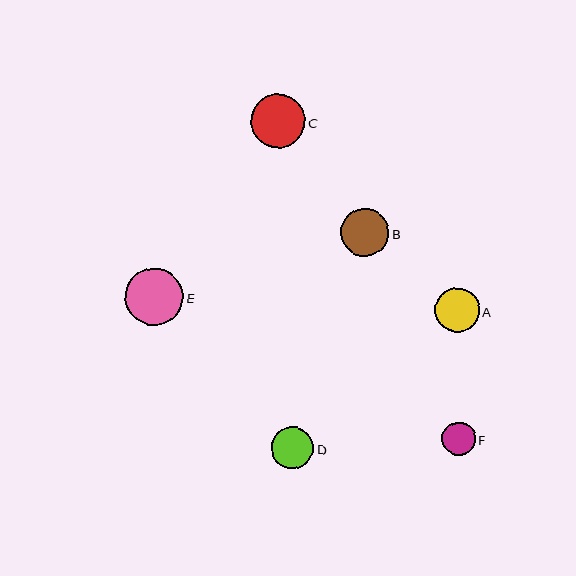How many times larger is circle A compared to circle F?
Circle A is approximately 1.3 times the size of circle F.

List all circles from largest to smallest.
From largest to smallest: E, C, B, A, D, F.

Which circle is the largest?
Circle E is the largest with a size of approximately 58 pixels.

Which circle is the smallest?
Circle F is the smallest with a size of approximately 34 pixels.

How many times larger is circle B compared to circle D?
Circle B is approximately 1.2 times the size of circle D.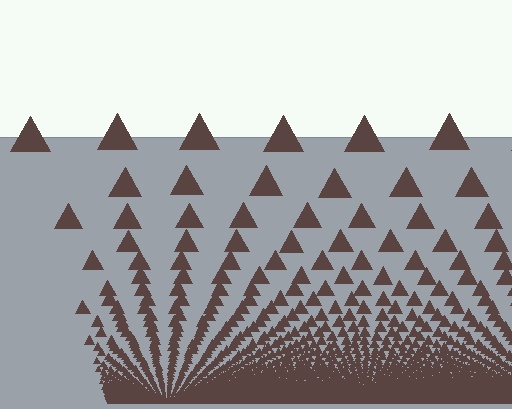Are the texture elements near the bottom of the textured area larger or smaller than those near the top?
Smaller. The gradient is inverted — elements near the bottom are smaller and denser.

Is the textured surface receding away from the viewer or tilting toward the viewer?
The surface appears to tilt toward the viewer. Texture elements get larger and sparser toward the top.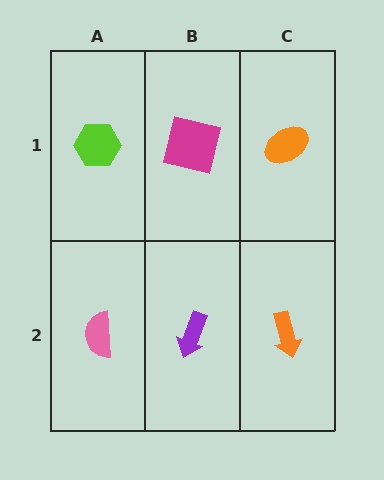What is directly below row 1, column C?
An orange arrow.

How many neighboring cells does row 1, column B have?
3.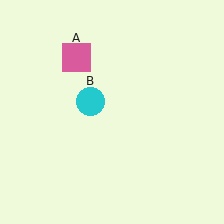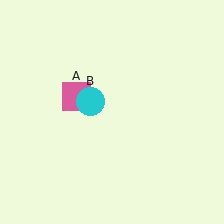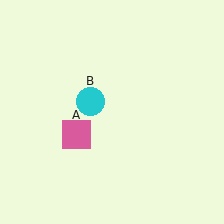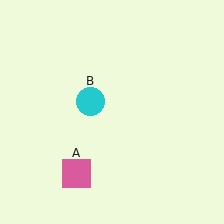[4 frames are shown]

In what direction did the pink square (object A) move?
The pink square (object A) moved down.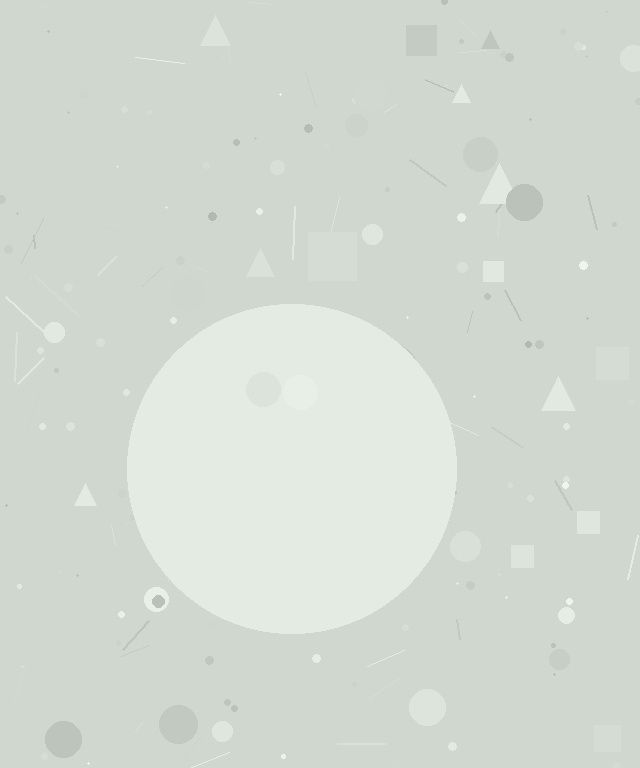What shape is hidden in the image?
A circle is hidden in the image.